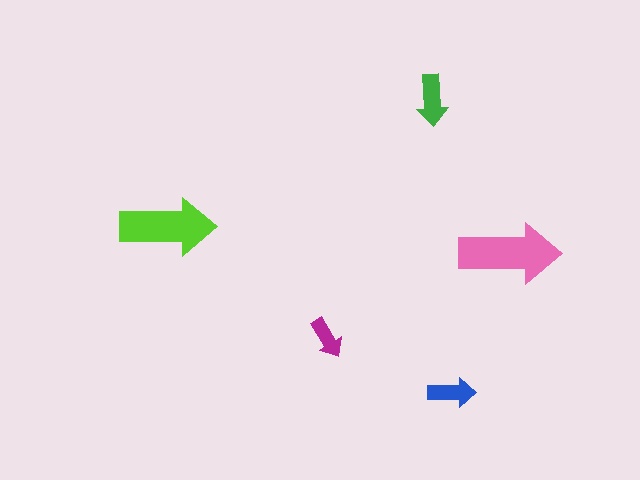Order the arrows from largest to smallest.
the pink one, the lime one, the green one, the blue one, the magenta one.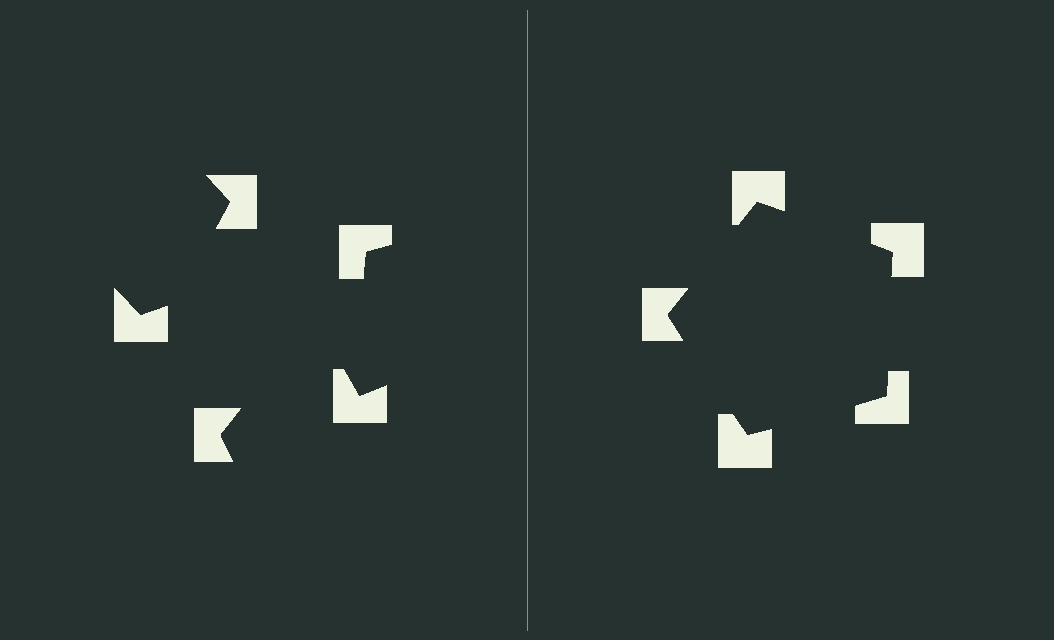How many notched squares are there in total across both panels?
10 — 5 on each side.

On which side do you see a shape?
An illusory pentagon appears on the right side. On the left side the wedge cuts are rotated, so no coherent shape forms.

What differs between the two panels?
The notched squares are positioned identically on both sides; only the wedge orientations differ. On the right they align to a pentagon; on the left they are misaligned.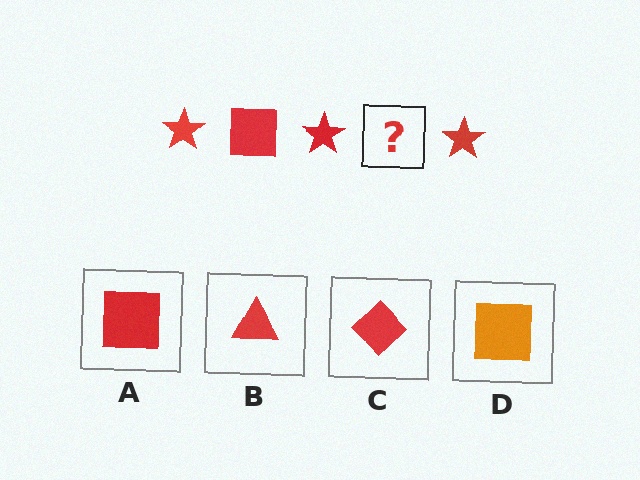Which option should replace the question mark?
Option A.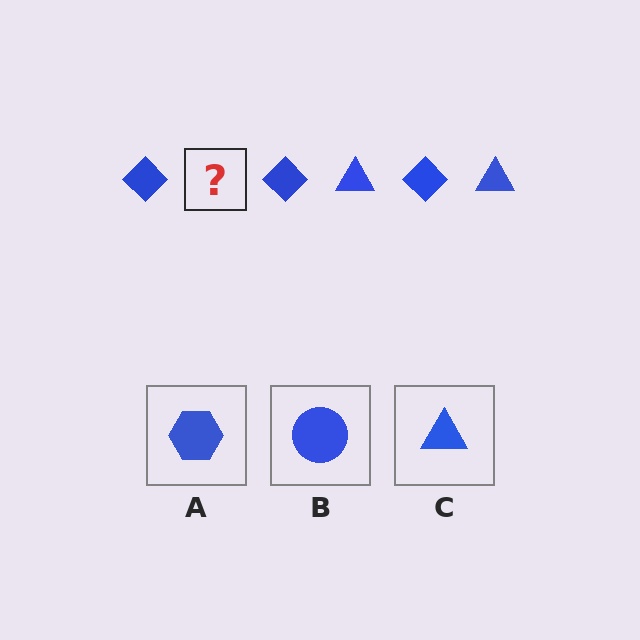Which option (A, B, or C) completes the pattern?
C.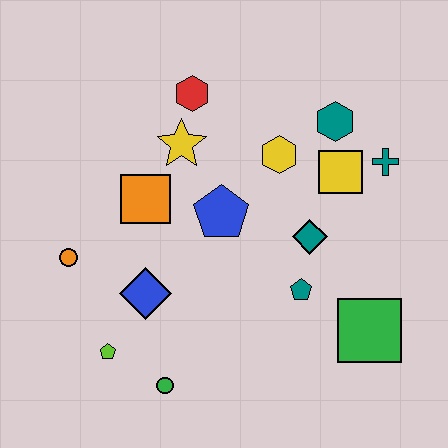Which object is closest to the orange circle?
The blue diamond is closest to the orange circle.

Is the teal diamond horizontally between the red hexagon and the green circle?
No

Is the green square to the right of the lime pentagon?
Yes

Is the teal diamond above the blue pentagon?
No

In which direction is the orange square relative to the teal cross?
The orange square is to the left of the teal cross.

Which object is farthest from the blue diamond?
The teal cross is farthest from the blue diamond.